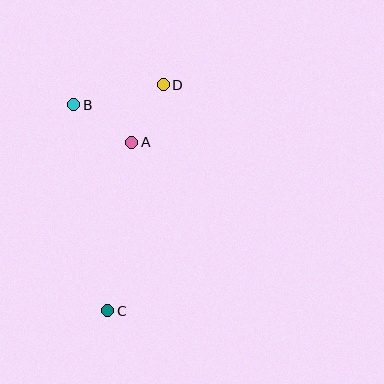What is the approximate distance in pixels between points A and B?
The distance between A and B is approximately 69 pixels.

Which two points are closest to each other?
Points A and D are closest to each other.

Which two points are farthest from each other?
Points C and D are farthest from each other.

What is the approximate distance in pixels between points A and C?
The distance between A and C is approximately 170 pixels.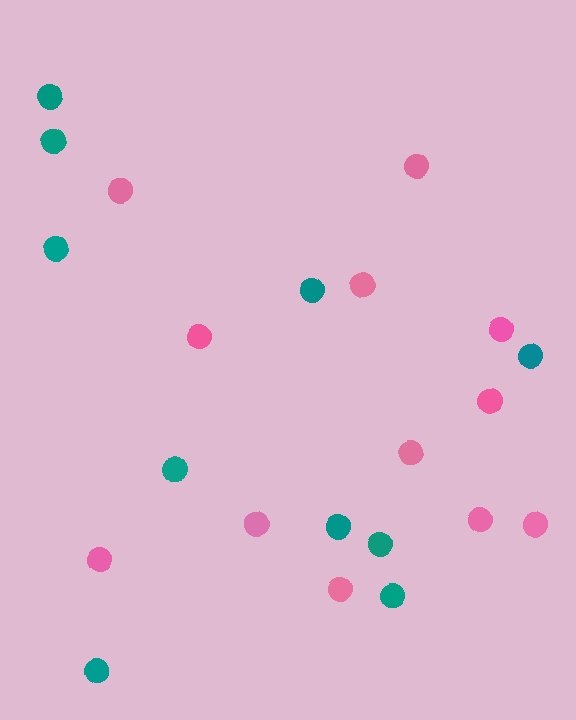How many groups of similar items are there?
There are 2 groups: one group of pink circles (12) and one group of teal circles (10).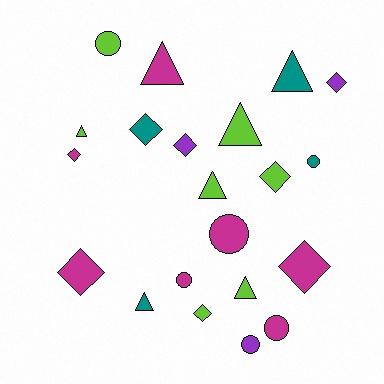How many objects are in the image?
There are 21 objects.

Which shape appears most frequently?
Diamond, with 8 objects.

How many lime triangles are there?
There are 4 lime triangles.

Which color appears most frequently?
Magenta, with 7 objects.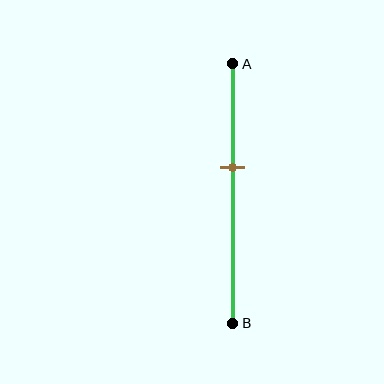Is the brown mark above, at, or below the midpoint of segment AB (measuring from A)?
The brown mark is above the midpoint of segment AB.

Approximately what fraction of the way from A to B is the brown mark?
The brown mark is approximately 40% of the way from A to B.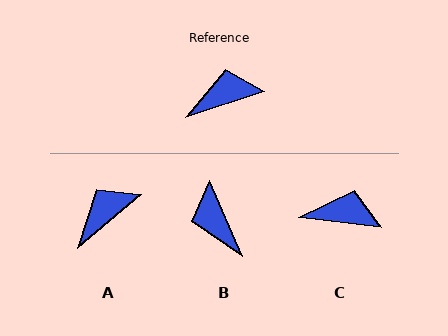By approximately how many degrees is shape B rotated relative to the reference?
Approximately 95 degrees counter-clockwise.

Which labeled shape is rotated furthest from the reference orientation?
B, about 95 degrees away.